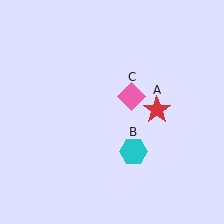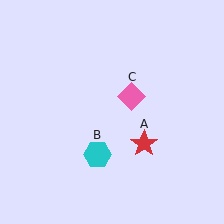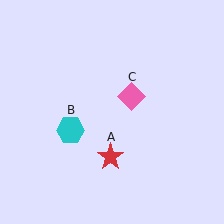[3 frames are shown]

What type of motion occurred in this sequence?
The red star (object A), cyan hexagon (object B) rotated clockwise around the center of the scene.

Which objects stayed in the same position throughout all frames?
Pink diamond (object C) remained stationary.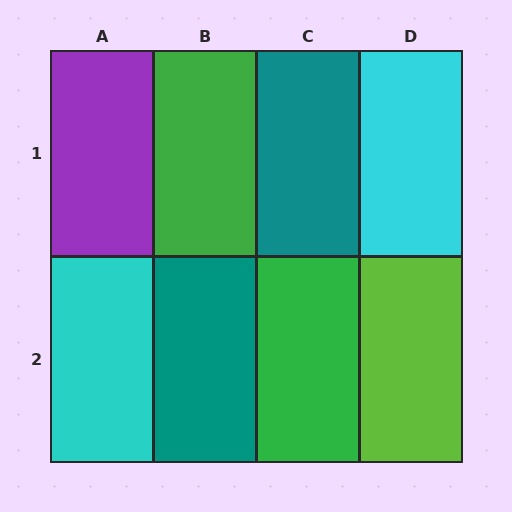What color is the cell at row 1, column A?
Purple.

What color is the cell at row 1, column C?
Teal.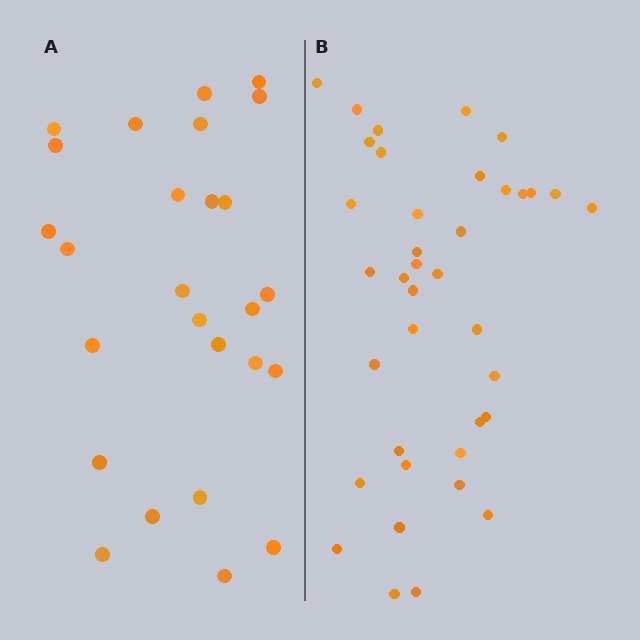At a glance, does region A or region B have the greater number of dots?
Region B (the right region) has more dots.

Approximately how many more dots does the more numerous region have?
Region B has roughly 12 or so more dots than region A.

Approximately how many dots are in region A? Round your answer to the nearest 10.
About 30 dots. (The exact count is 26, which rounds to 30.)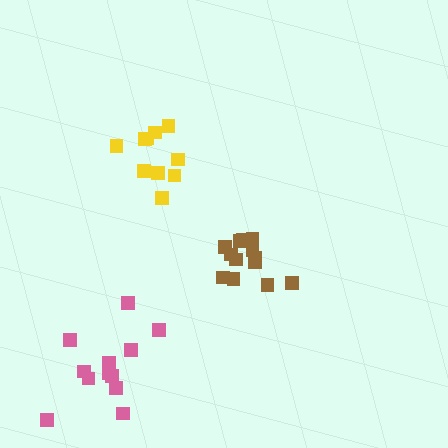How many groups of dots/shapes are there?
There are 3 groups.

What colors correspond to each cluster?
The clusters are colored: pink, yellow, brown.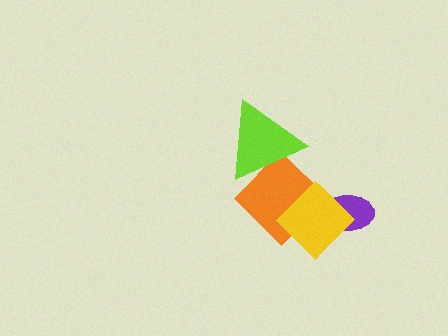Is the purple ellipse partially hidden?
Yes, it is partially covered by another shape.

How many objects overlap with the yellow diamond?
2 objects overlap with the yellow diamond.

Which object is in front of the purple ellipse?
The yellow diamond is in front of the purple ellipse.